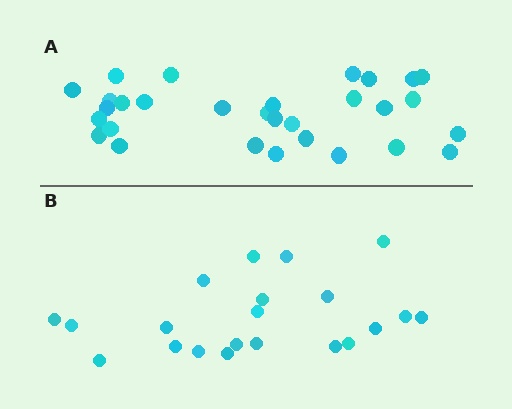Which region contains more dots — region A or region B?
Region A (the top region) has more dots.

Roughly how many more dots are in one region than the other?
Region A has roughly 8 or so more dots than region B.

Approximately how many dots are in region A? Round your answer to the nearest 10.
About 30 dots.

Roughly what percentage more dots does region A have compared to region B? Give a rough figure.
About 45% more.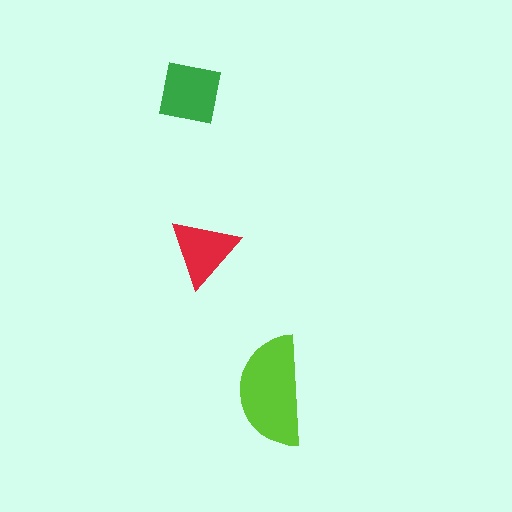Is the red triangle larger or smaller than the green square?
Smaller.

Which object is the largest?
The lime semicircle.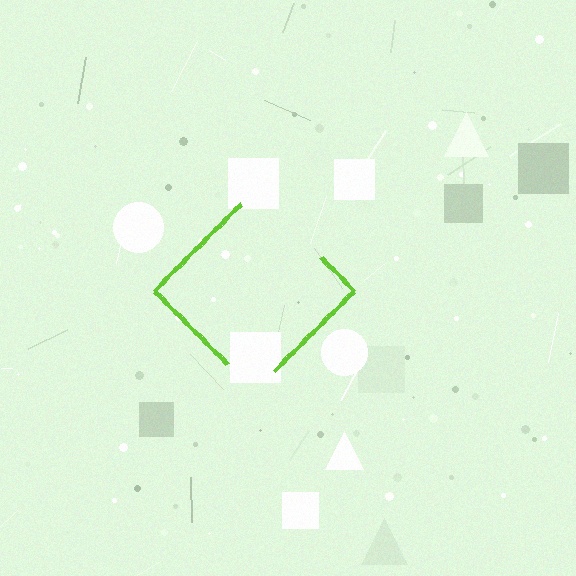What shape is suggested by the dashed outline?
The dashed outline suggests a diamond.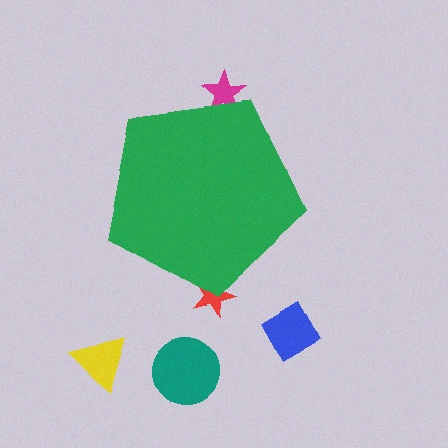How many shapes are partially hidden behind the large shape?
2 shapes are partially hidden.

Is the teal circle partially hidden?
No, the teal circle is fully visible.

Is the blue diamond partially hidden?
No, the blue diamond is fully visible.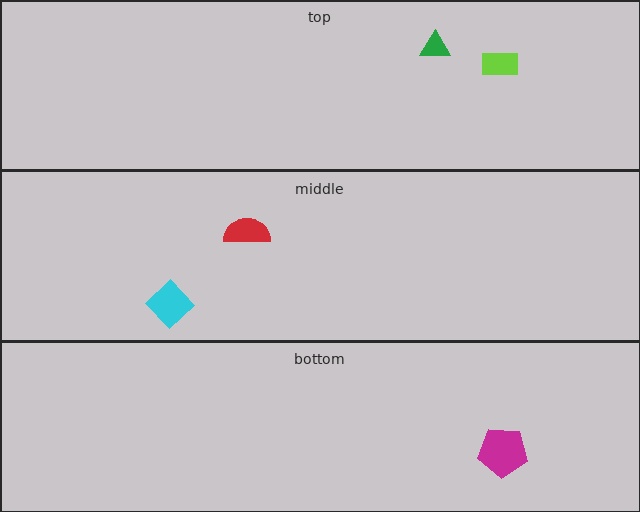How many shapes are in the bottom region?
1.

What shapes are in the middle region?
The red semicircle, the cyan diamond.